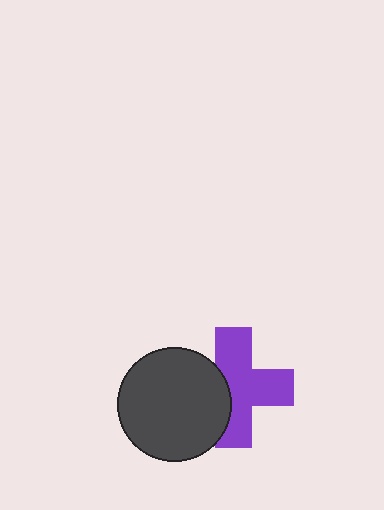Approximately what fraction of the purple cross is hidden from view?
Roughly 33% of the purple cross is hidden behind the dark gray circle.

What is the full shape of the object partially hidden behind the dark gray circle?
The partially hidden object is a purple cross.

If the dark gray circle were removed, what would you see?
You would see the complete purple cross.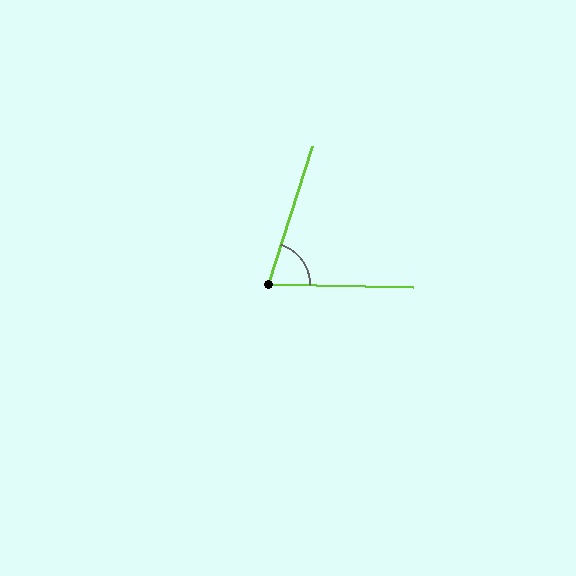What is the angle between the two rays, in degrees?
Approximately 74 degrees.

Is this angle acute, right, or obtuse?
It is acute.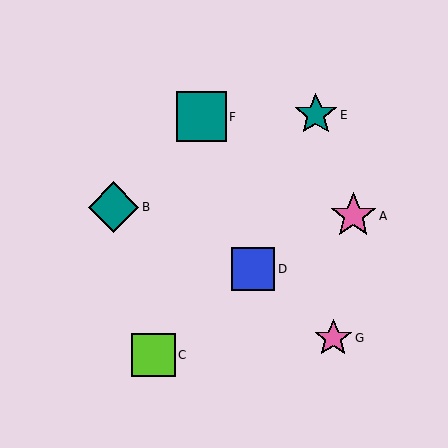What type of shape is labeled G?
Shape G is a pink star.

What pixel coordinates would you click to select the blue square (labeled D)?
Click at (253, 269) to select the blue square D.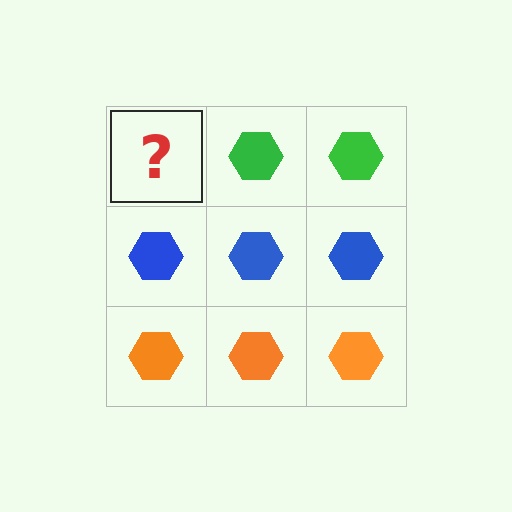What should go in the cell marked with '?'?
The missing cell should contain a green hexagon.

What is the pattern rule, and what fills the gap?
The rule is that each row has a consistent color. The gap should be filled with a green hexagon.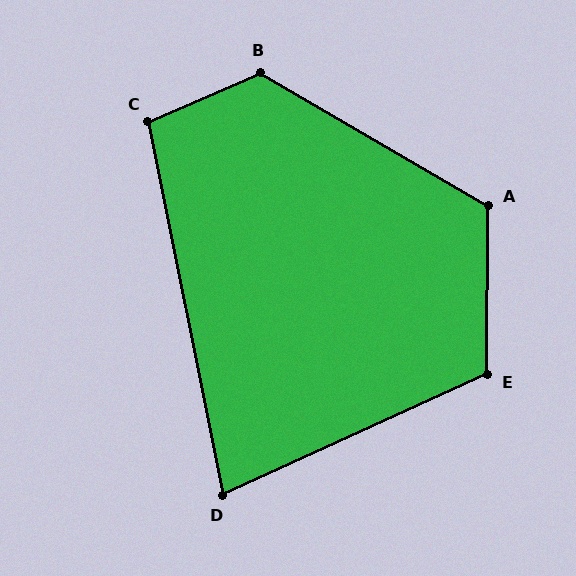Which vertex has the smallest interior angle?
D, at approximately 77 degrees.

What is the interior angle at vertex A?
Approximately 120 degrees (obtuse).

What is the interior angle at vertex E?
Approximately 115 degrees (obtuse).